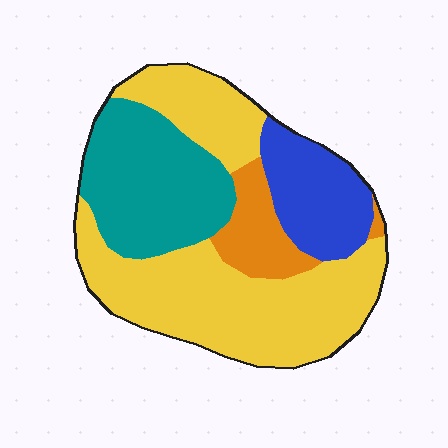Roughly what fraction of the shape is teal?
Teal takes up between a quarter and a half of the shape.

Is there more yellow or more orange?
Yellow.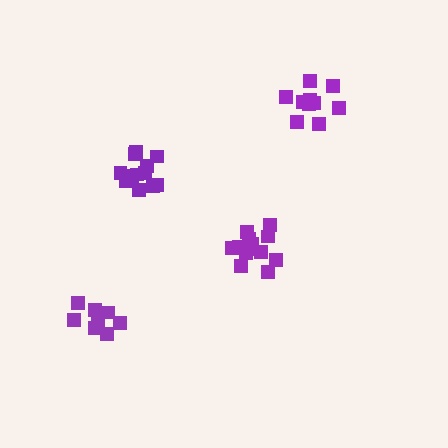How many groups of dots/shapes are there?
There are 4 groups.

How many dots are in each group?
Group 1: 12 dots, Group 2: 13 dots, Group 3: 8 dots, Group 4: 10 dots (43 total).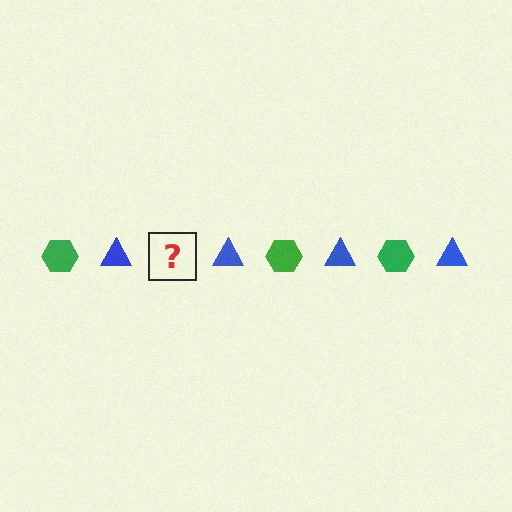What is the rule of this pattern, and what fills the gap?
The rule is that the pattern alternates between green hexagon and blue triangle. The gap should be filled with a green hexagon.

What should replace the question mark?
The question mark should be replaced with a green hexagon.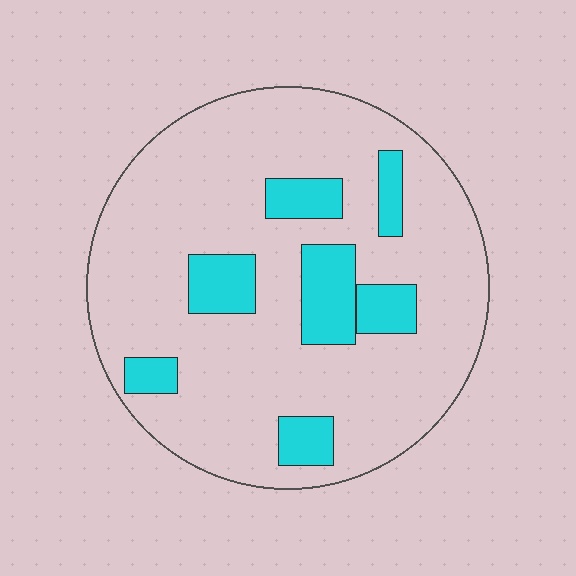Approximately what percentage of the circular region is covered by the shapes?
Approximately 20%.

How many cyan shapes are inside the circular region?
7.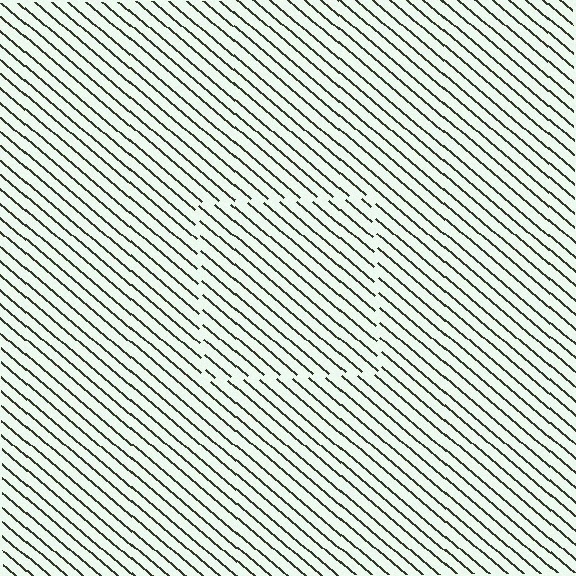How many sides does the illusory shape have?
4 sides — the line-ends trace a square.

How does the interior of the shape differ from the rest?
The interior of the shape contains the same grating, shifted by half a period — the contour is defined by the phase discontinuity where line-ends from the inner and outer gratings abut.